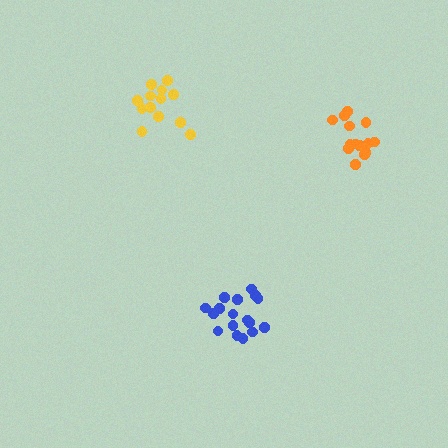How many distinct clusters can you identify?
There are 3 distinct clusters.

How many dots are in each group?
Group 1: 17 dots, Group 2: 14 dots, Group 3: 14 dots (45 total).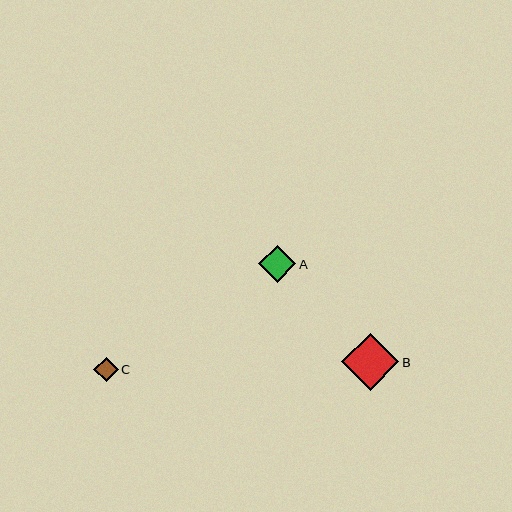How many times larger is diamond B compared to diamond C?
Diamond B is approximately 2.3 times the size of diamond C.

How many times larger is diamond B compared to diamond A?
Diamond B is approximately 1.5 times the size of diamond A.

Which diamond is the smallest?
Diamond C is the smallest with a size of approximately 25 pixels.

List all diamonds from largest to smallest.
From largest to smallest: B, A, C.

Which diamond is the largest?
Diamond B is the largest with a size of approximately 57 pixels.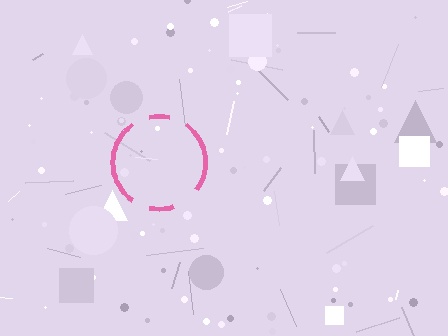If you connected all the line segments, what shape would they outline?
They would outline a circle.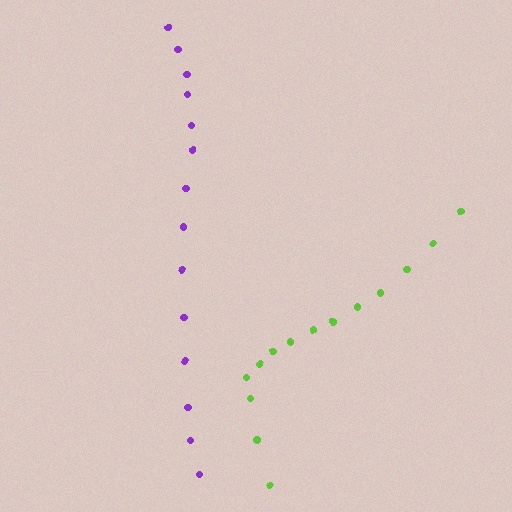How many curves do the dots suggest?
There are 2 distinct paths.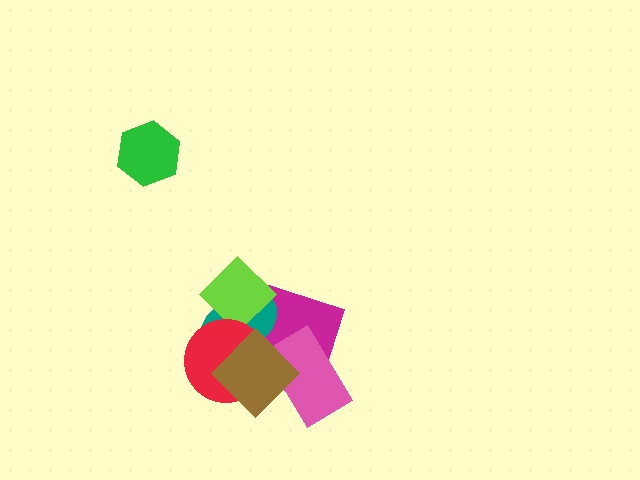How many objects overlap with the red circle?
4 objects overlap with the red circle.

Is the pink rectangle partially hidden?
Yes, it is partially covered by another shape.